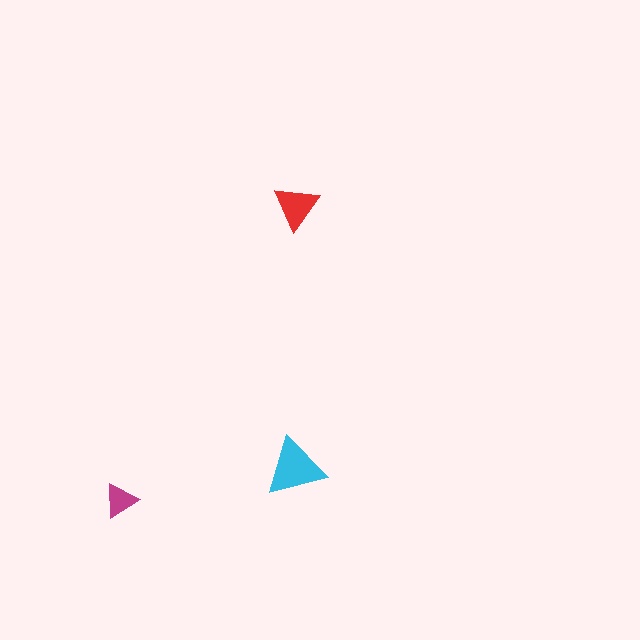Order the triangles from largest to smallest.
the cyan one, the red one, the magenta one.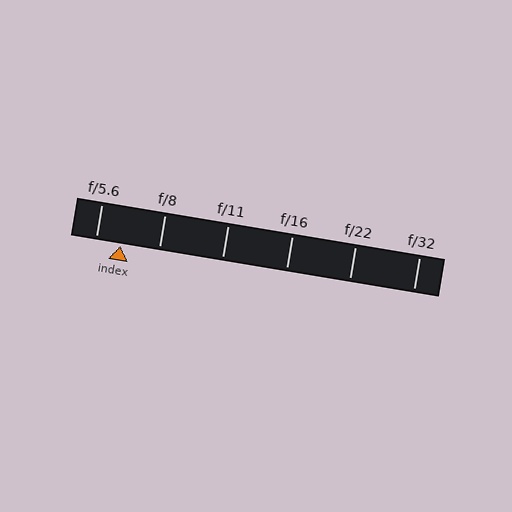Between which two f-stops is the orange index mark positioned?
The index mark is between f/5.6 and f/8.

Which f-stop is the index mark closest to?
The index mark is closest to f/5.6.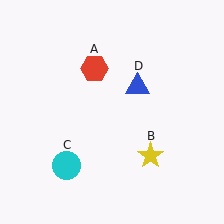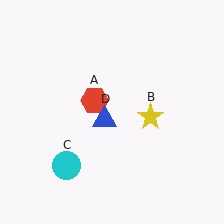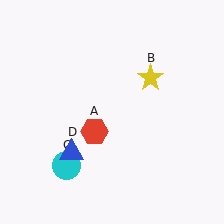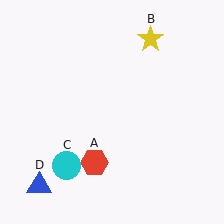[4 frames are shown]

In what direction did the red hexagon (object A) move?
The red hexagon (object A) moved down.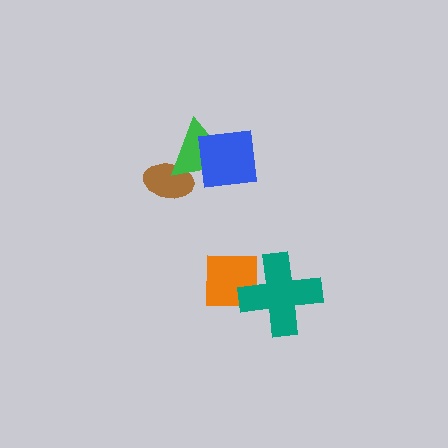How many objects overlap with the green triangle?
2 objects overlap with the green triangle.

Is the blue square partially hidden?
No, no other shape covers it.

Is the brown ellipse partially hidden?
Yes, it is partially covered by another shape.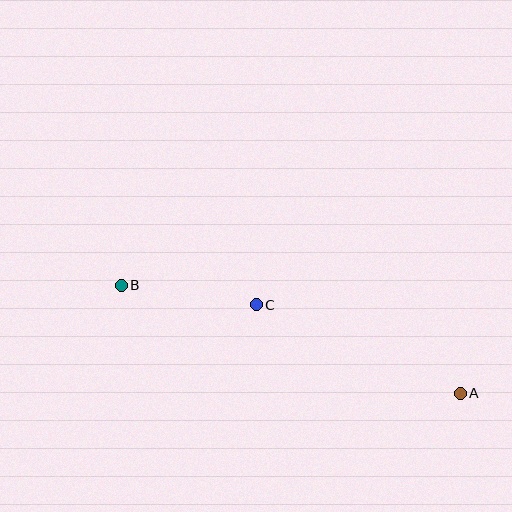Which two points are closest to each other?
Points B and C are closest to each other.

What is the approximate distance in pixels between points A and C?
The distance between A and C is approximately 222 pixels.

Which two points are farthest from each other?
Points A and B are farthest from each other.